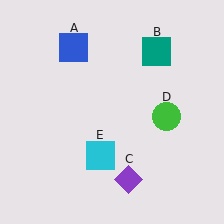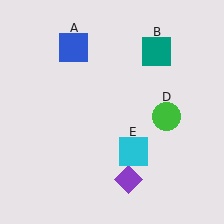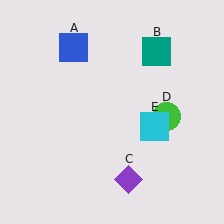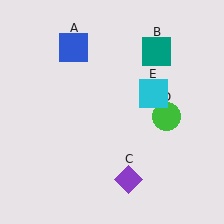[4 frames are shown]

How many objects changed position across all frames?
1 object changed position: cyan square (object E).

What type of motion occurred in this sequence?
The cyan square (object E) rotated counterclockwise around the center of the scene.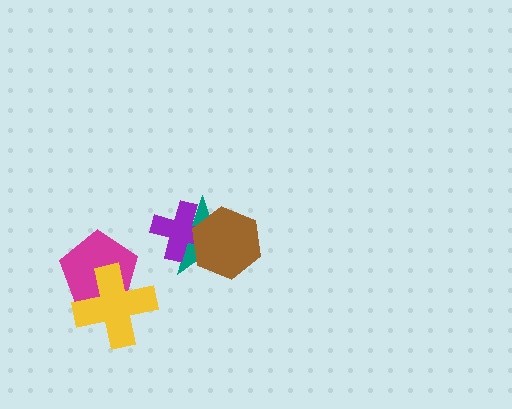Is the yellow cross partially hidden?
No, no other shape covers it.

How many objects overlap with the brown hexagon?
2 objects overlap with the brown hexagon.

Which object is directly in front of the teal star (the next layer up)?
The purple cross is directly in front of the teal star.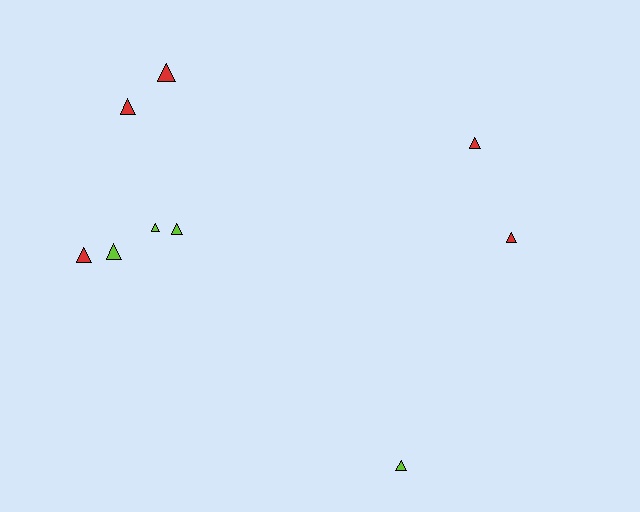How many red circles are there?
There are no red circles.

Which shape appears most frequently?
Triangle, with 9 objects.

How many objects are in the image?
There are 9 objects.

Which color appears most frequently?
Red, with 5 objects.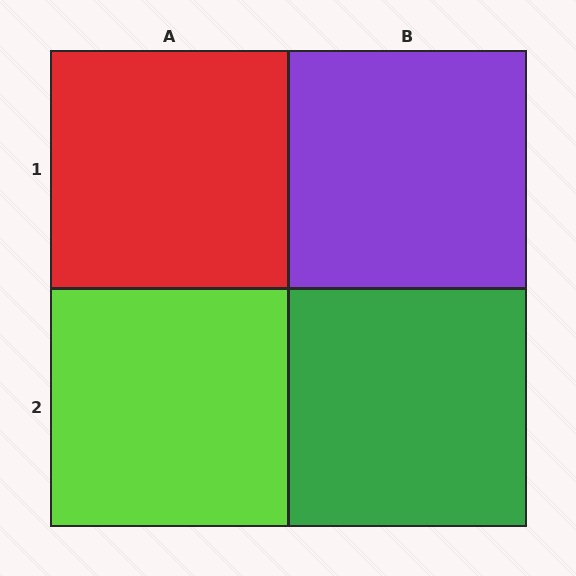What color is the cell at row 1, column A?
Red.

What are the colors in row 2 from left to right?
Lime, green.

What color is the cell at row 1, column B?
Purple.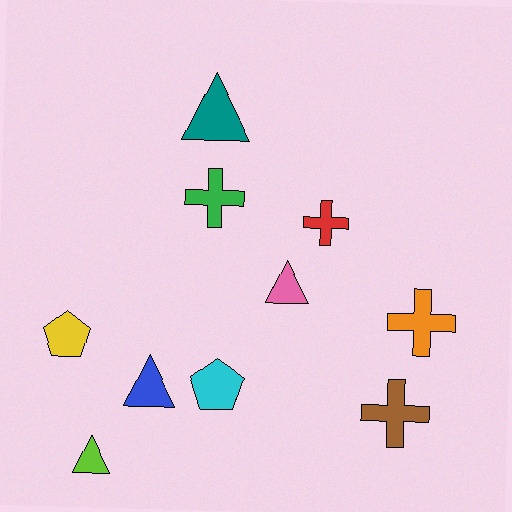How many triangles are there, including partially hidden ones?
There are 4 triangles.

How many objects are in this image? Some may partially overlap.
There are 10 objects.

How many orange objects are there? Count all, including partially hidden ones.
There is 1 orange object.